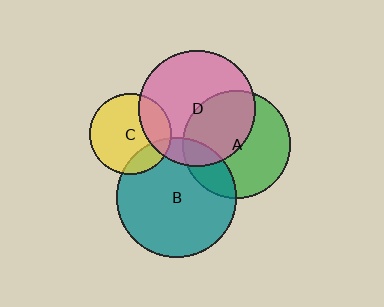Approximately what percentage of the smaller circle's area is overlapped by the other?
Approximately 45%.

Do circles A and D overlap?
Yes.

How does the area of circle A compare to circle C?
Approximately 1.8 times.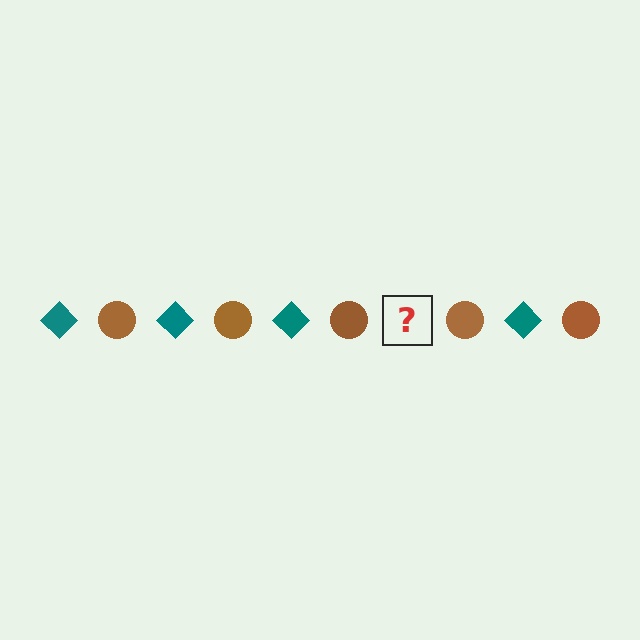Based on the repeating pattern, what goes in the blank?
The blank should be a teal diamond.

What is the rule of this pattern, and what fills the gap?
The rule is that the pattern alternates between teal diamond and brown circle. The gap should be filled with a teal diamond.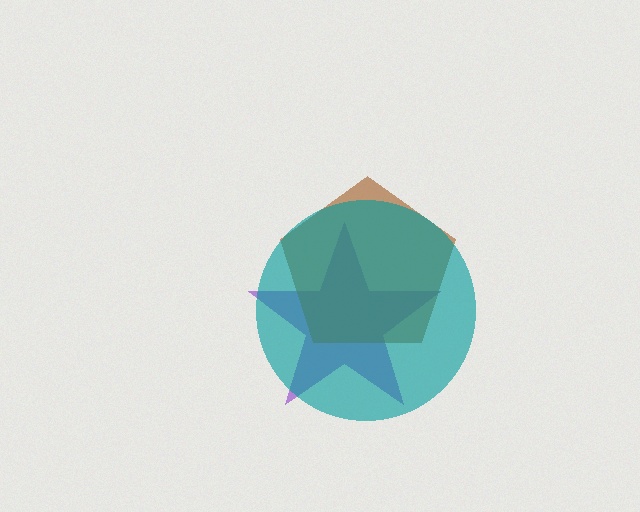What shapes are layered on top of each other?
The layered shapes are: a purple star, a brown pentagon, a teal circle.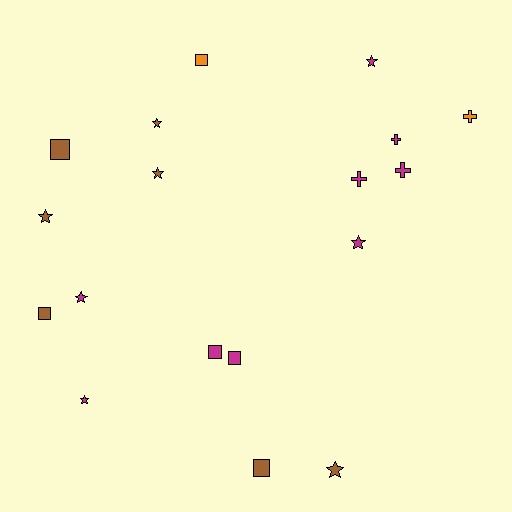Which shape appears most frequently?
Star, with 8 objects.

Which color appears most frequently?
Magenta, with 9 objects.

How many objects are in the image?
There are 18 objects.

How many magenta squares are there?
There are 2 magenta squares.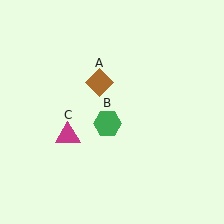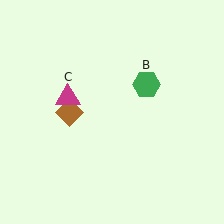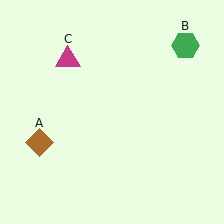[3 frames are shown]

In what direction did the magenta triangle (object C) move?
The magenta triangle (object C) moved up.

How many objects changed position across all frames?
3 objects changed position: brown diamond (object A), green hexagon (object B), magenta triangle (object C).